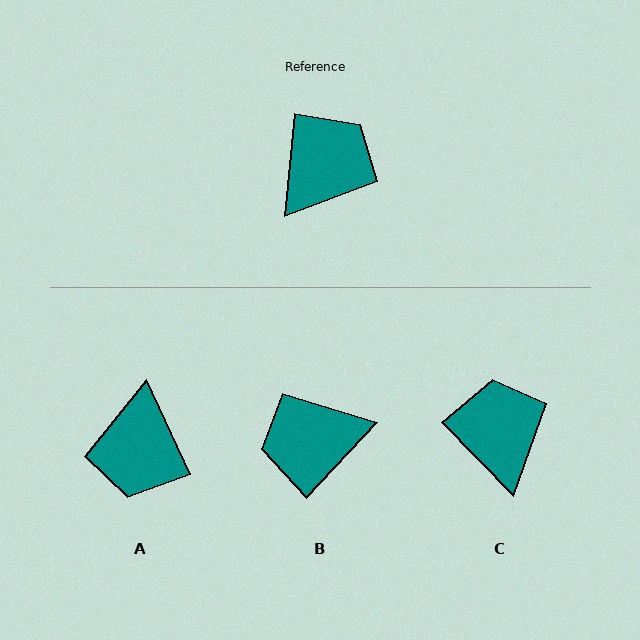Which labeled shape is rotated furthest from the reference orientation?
A, about 150 degrees away.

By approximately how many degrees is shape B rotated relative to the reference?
Approximately 143 degrees counter-clockwise.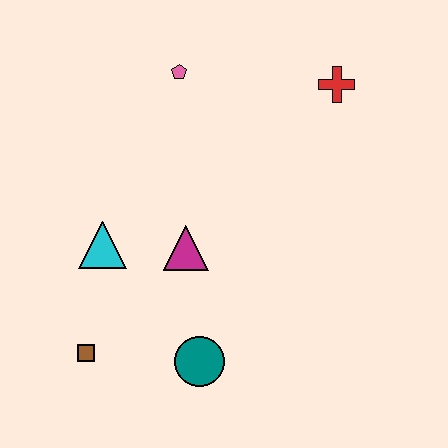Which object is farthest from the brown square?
The red cross is farthest from the brown square.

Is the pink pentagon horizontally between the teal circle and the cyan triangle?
Yes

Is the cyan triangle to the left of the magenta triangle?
Yes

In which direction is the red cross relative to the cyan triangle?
The red cross is to the right of the cyan triangle.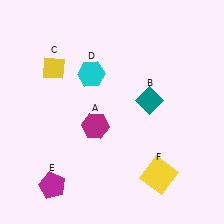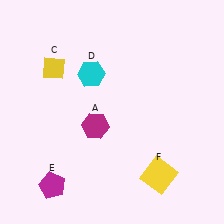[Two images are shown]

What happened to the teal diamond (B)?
The teal diamond (B) was removed in Image 2. It was in the top-right area of Image 1.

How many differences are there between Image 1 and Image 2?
There is 1 difference between the two images.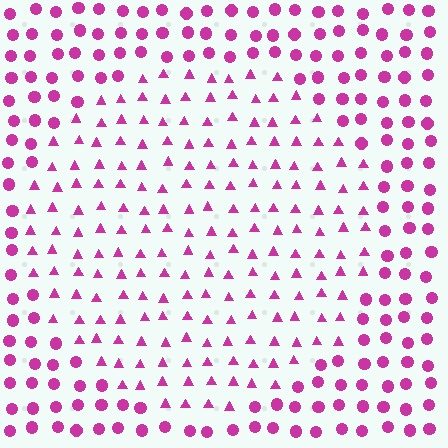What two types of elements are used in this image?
The image uses triangles inside the circle region and circles outside it.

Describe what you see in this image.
The image is filled with small magenta elements arranged in a uniform grid. A circle-shaped region contains triangles, while the surrounding area contains circles. The boundary is defined purely by the change in element shape.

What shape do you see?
I see a circle.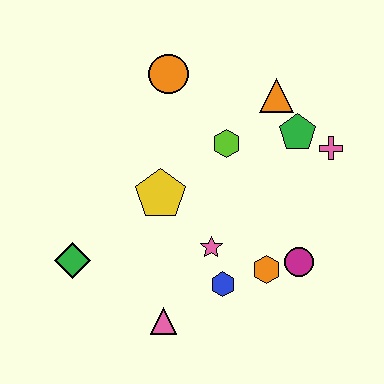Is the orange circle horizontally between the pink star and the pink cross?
No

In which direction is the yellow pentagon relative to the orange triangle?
The yellow pentagon is to the left of the orange triangle.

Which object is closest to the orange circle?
The lime hexagon is closest to the orange circle.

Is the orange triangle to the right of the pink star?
Yes